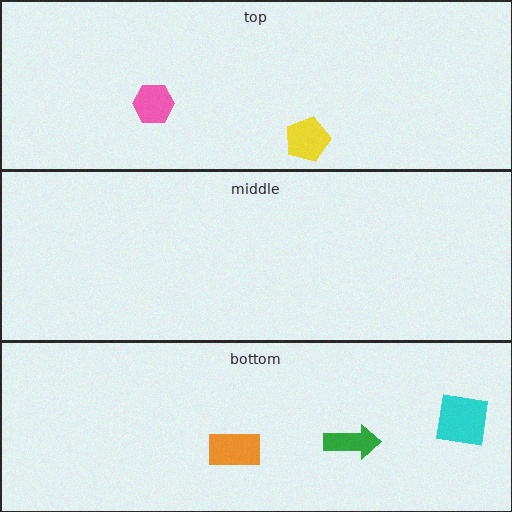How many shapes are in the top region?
2.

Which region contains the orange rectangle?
The bottom region.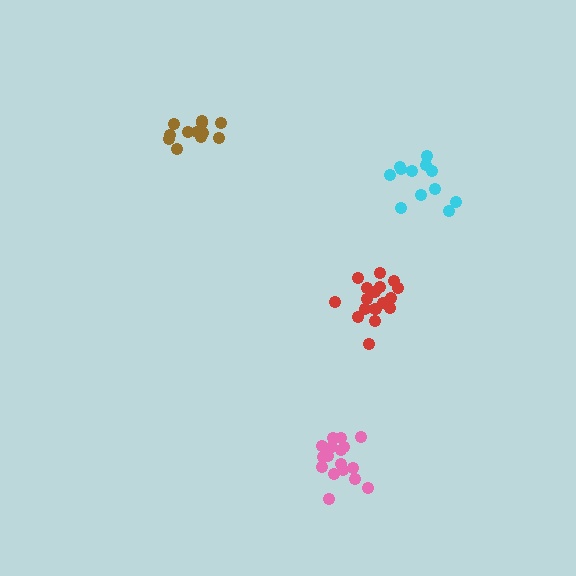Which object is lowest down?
The pink cluster is bottommost.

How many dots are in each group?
Group 1: 17 dots, Group 2: 12 dots, Group 3: 18 dots, Group 4: 12 dots (59 total).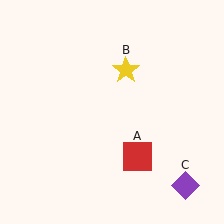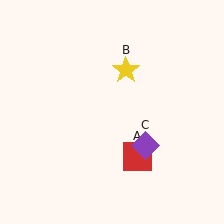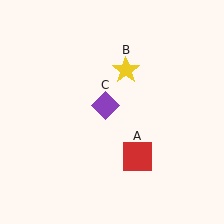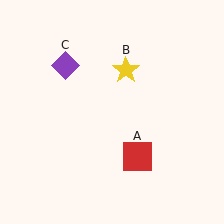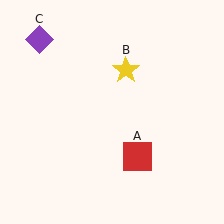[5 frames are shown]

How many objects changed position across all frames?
1 object changed position: purple diamond (object C).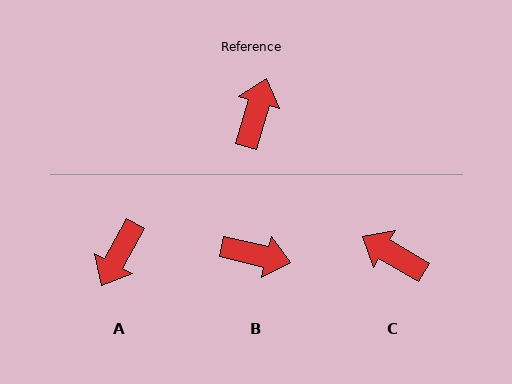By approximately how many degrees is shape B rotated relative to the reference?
Approximately 86 degrees clockwise.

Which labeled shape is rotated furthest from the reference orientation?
A, about 168 degrees away.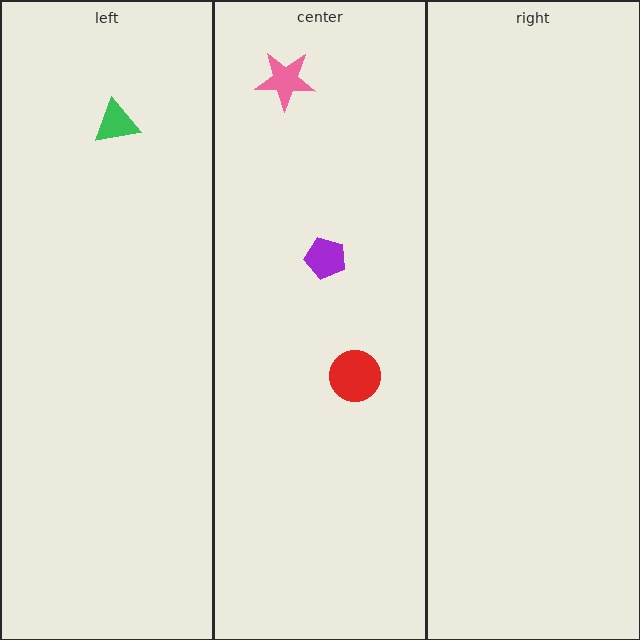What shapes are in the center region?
The red circle, the purple pentagon, the pink star.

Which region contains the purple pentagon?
The center region.